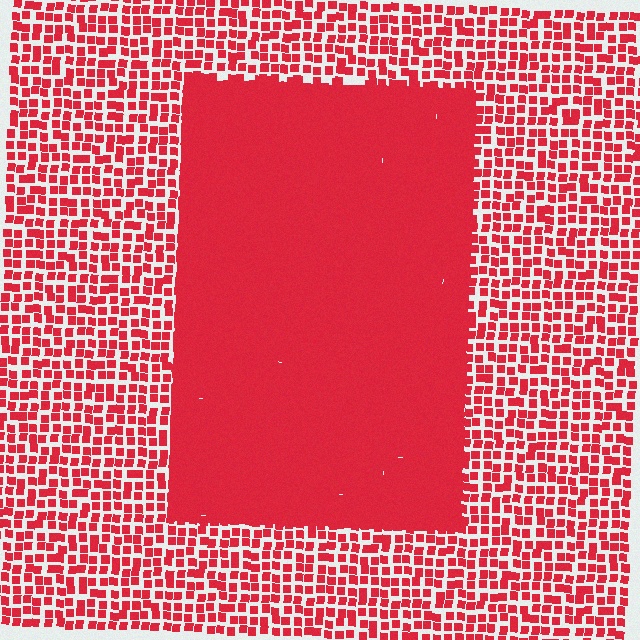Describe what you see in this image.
The image contains small red elements arranged at two different densities. A rectangle-shaped region is visible where the elements are more densely packed than the surrounding area.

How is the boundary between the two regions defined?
The boundary is defined by a change in element density (approximately 2.8x ratio). All elements are the same color, size, and shape.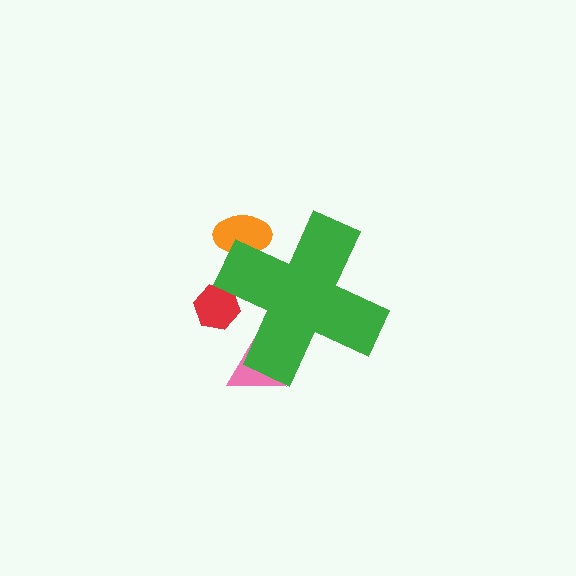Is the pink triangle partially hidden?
Yes, the pink triangle is partially hidden behind the green cross.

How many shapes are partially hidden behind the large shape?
3 shapes are partially hidden.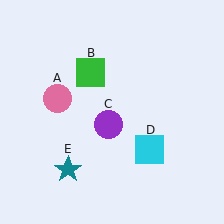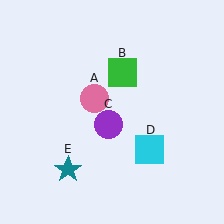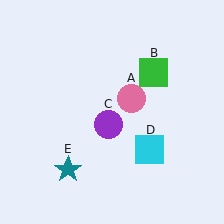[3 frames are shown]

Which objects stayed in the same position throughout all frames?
Purple circle (object C) and cyan square (object D) and teal star (object E) remained stationary.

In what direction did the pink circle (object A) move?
The pink circle (object A) moved right.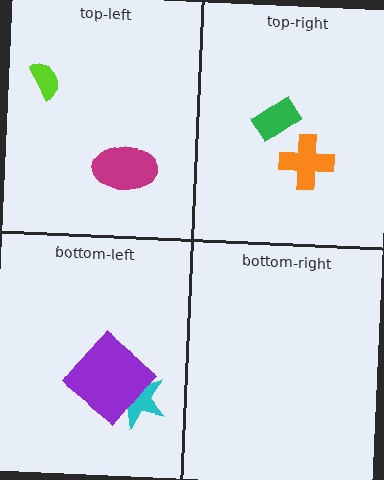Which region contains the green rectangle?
The top-right region.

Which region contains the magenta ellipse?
The top-left region.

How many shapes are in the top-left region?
2.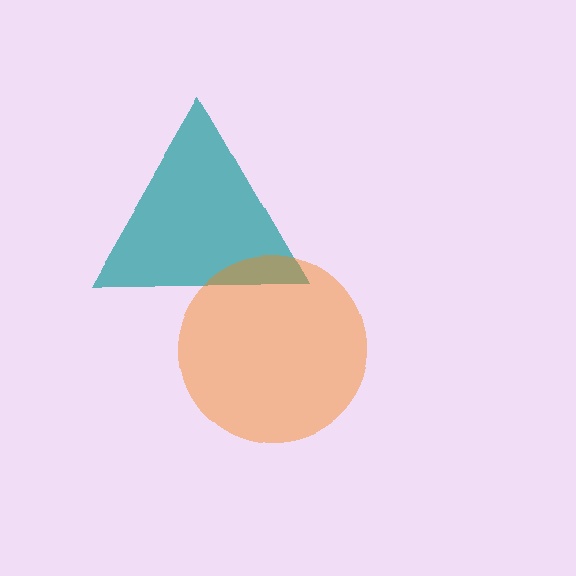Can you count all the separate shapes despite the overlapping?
Yes, there are 2 separate shapes.